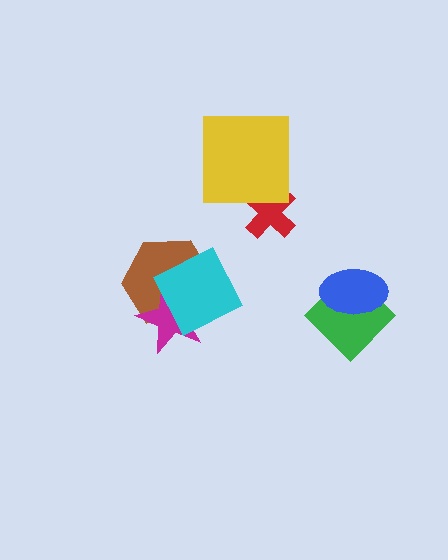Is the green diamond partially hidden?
Yes, it is partially covered by another shape.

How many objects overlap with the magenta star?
2 objects overlap with the magenta star.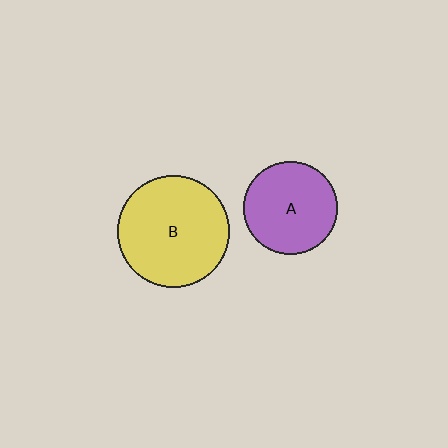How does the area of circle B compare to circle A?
Approximately 1.4 times.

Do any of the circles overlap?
No, none of the circles overlap.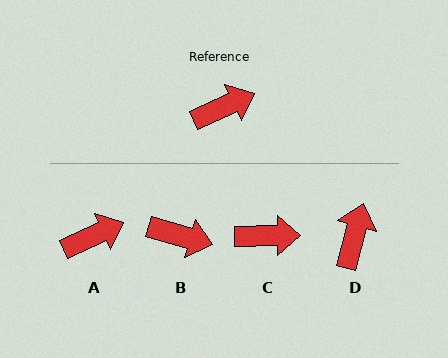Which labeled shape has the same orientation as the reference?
A.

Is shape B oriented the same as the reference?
No, it is off by about 40 degrees.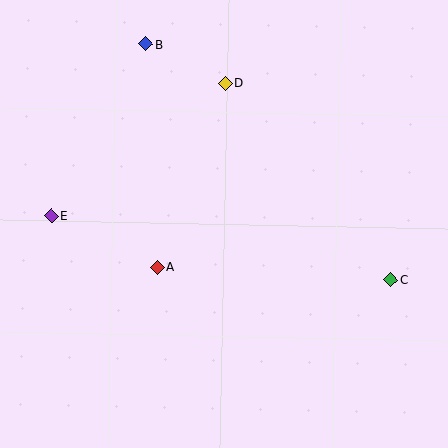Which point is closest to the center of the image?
Point A at (157, 267) is closest to the center.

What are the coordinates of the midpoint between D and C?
The midpoint between D and C is at (308, 181).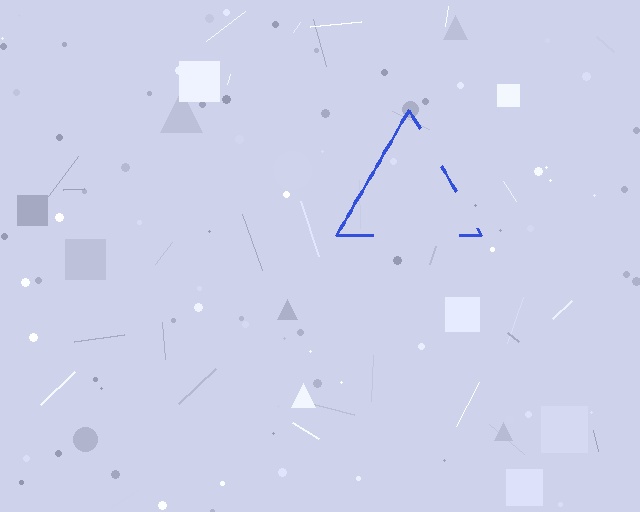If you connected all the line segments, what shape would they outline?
They would outline a triangle.